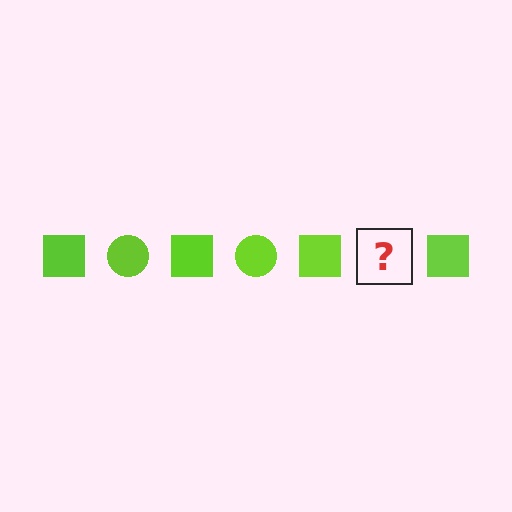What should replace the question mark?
The question mark should be replaced with a lime circle.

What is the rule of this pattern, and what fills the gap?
The rule is that the pattern cycles through square, circle shapes in lime. The gap should be filled with a lime circle.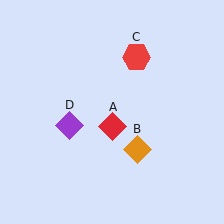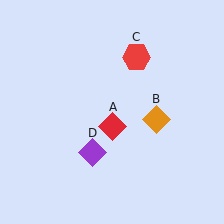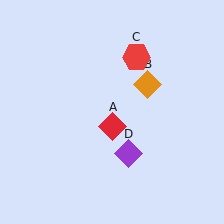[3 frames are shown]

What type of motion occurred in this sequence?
The orange diamond (object B), purple diamond (object D) rotated counterclockwise around the center of the scene.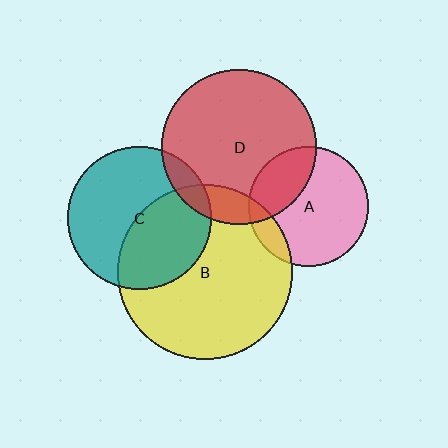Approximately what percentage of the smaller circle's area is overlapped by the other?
Approximately 10%.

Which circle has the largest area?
Circle B (yellow).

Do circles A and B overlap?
Yes.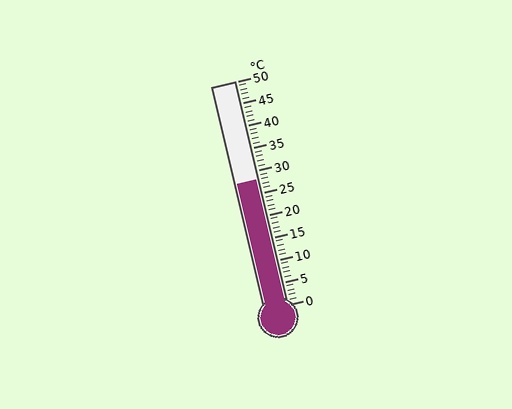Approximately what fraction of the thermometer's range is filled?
The thermometer is filled to approximately 55% of its range.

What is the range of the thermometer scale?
The thermometer scale ranges from 0°C to 50°C.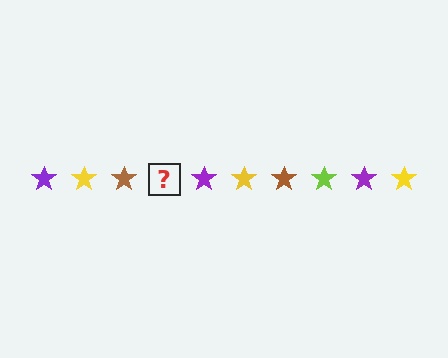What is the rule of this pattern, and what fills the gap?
The rule is that the pattern cycles through purple, yellow, brown, lime stars. The gap should be filled with a lime star.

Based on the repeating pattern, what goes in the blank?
The blank should be a lime star.